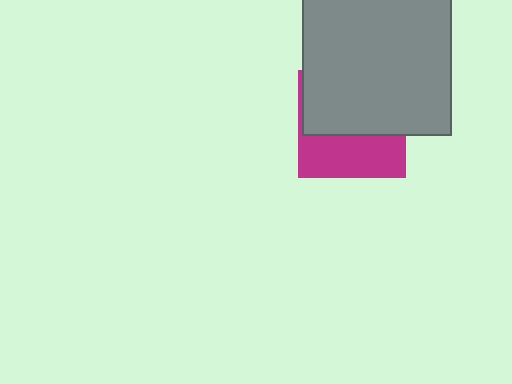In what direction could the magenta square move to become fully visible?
The magenta square could move down. That would shift it out from behind the gray rectangle entirely.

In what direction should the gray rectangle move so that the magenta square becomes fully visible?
The gray rectangle should move up. That is the shortest direction to clear the overlap and leave the magenta square fully visible.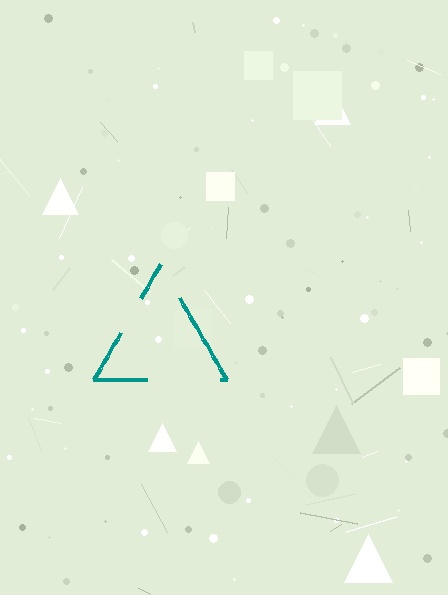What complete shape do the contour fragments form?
The contour fragments form a triangle.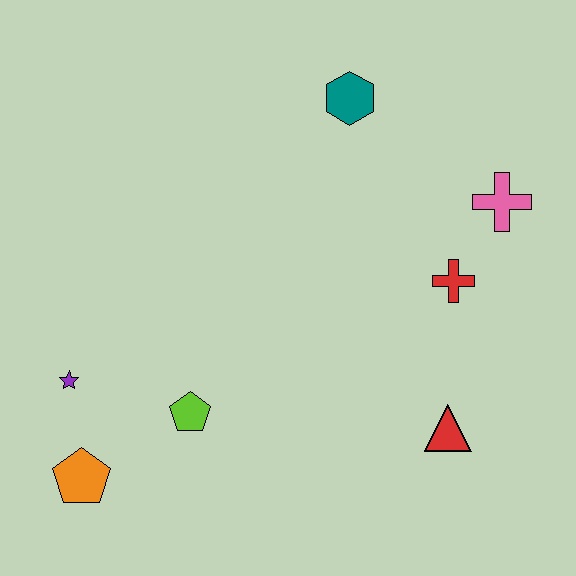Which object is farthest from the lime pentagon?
The pink cross is farthest from the lime pentagon.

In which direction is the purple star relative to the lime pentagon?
The purple star is to the left of the lime pentagon.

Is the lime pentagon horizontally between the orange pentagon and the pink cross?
Yes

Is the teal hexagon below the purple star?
No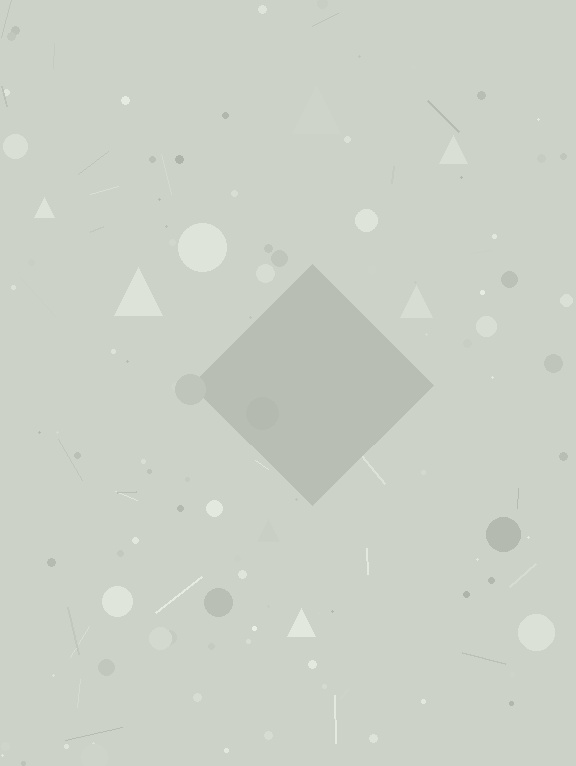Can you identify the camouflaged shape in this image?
The camouflaged shape is a diamond.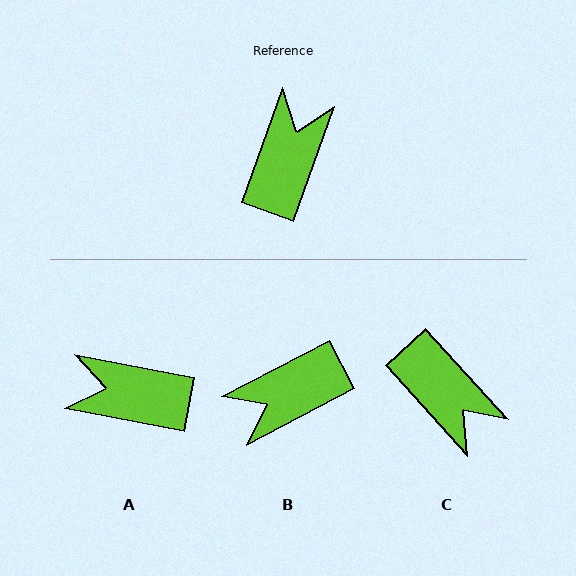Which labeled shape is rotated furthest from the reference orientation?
B, about 137 degrees away.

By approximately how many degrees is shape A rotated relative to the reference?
Approximately 99 degrees counter-clockwise.